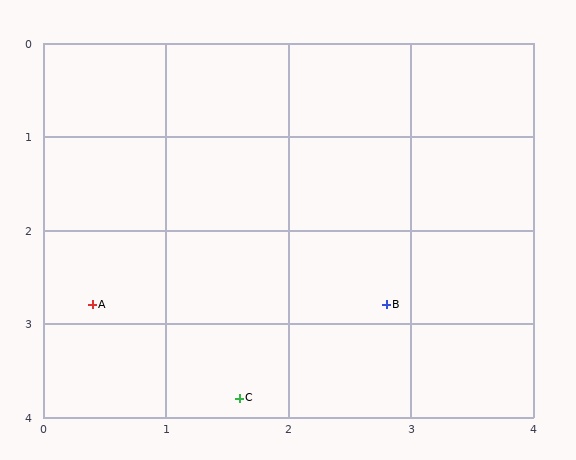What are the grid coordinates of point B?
Point B is at approximately (2.8, 2.8).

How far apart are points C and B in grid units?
Points C and B are about 1.6 grid units apart.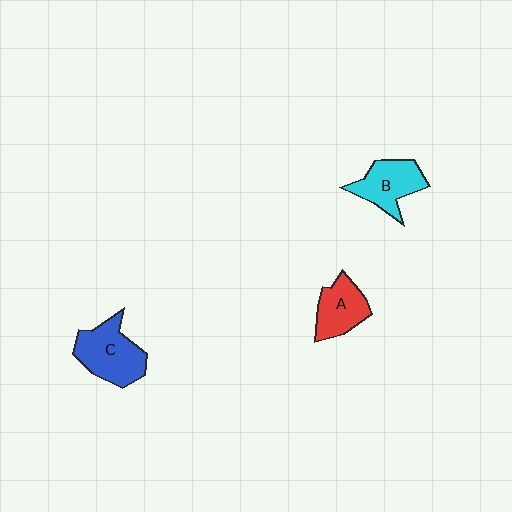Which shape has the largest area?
Shape C (blue).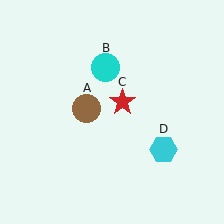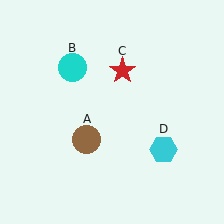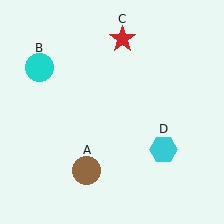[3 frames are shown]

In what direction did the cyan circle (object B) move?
The cyan circle (object B) moved left.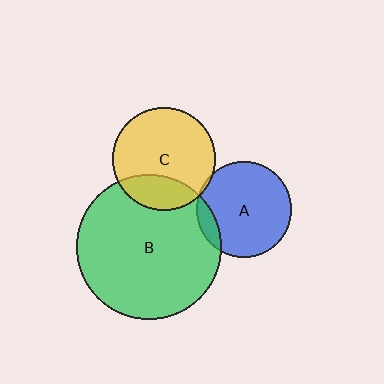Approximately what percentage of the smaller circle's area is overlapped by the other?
Approximately 10%.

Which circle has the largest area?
Circle B (green).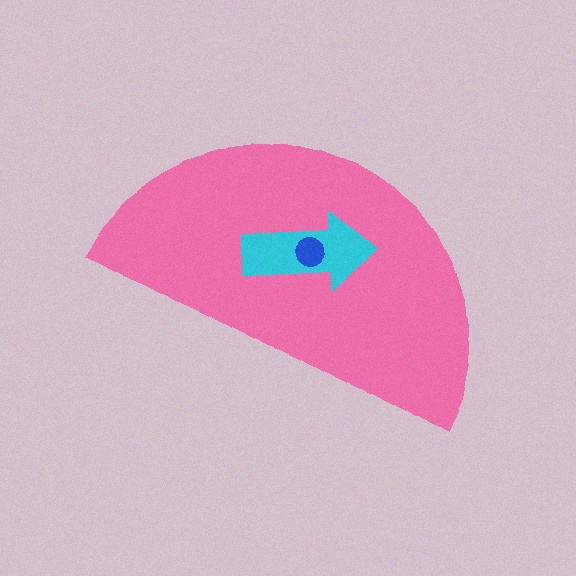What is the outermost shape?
The pink semicircle.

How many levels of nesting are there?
3.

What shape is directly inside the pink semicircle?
The cyan arrow.